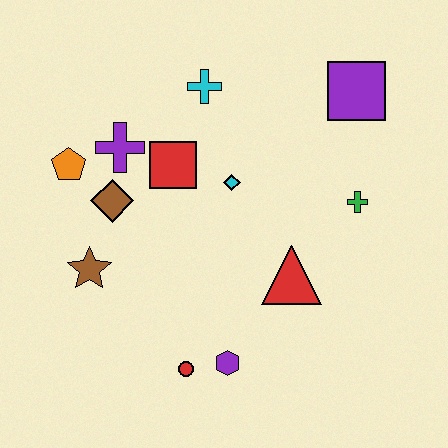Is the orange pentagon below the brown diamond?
No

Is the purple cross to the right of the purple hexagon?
No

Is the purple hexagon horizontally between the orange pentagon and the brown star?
No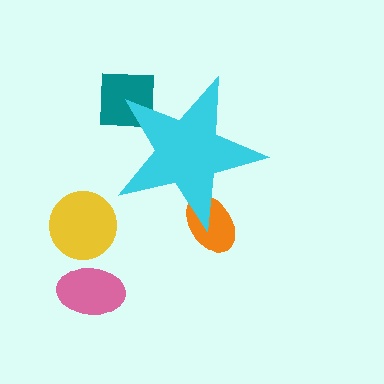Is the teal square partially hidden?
Yes, the teal square is partially hidden behind the cyan star.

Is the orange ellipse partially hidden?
Yes, the orange ellipse is partially hidden behind the cyan star.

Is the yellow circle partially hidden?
No, the yellow circle is fully visible.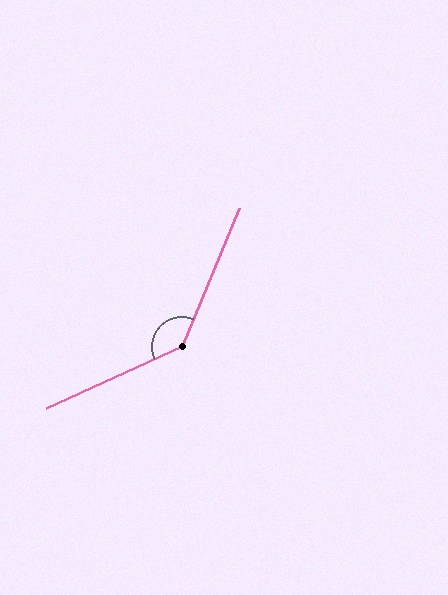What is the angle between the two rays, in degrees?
Approximately 137 degrees.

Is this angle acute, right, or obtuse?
It is obtuse.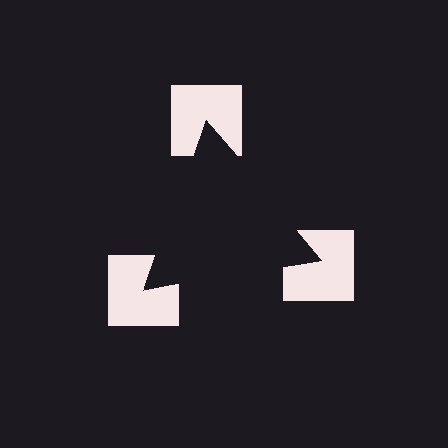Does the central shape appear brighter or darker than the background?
It typically appears slightly darker than the background, even though no actual brightness change is drawn.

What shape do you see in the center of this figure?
An illusory triangle — its edges are inferred from the aligned wedge cuts in the notched squares, not physically drawn.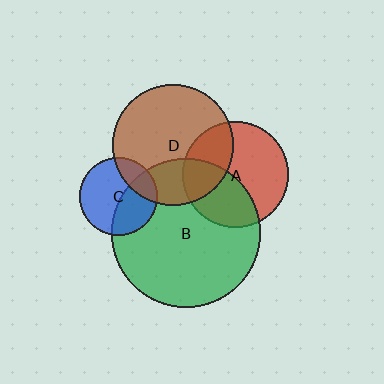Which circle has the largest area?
Circle B (green).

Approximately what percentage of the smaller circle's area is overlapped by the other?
Approximately 40%.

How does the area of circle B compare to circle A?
Approximately 2.0 times.